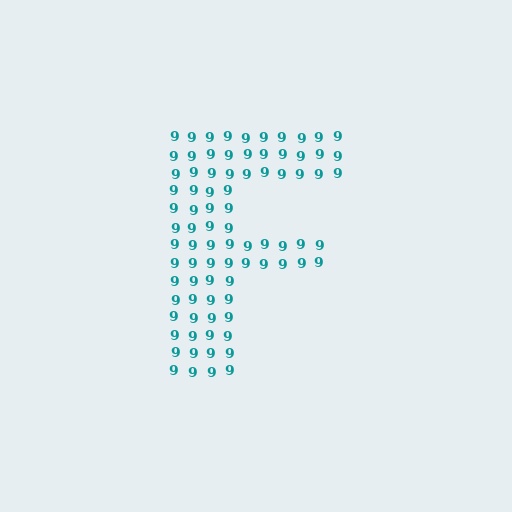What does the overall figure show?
The overall figure shows the letter F.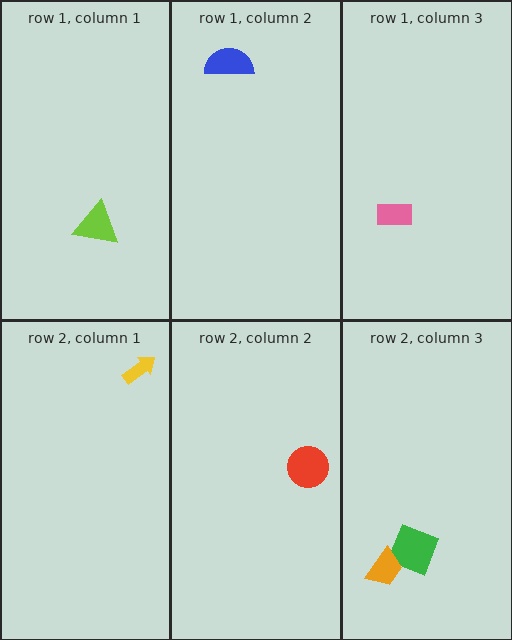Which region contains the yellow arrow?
The row 2, column 1 region.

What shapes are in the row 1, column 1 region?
The lime triangle.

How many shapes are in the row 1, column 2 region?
1.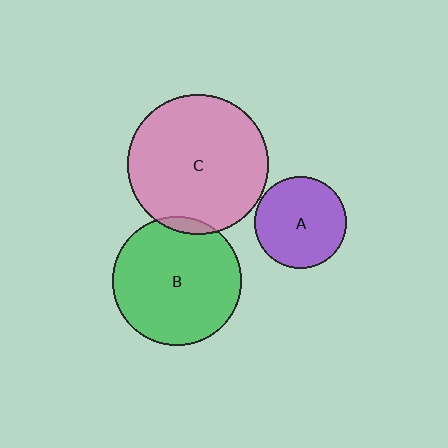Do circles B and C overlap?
Yes.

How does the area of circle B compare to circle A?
Approximately 2.0 times.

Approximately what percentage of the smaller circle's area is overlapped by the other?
Approximately 5%.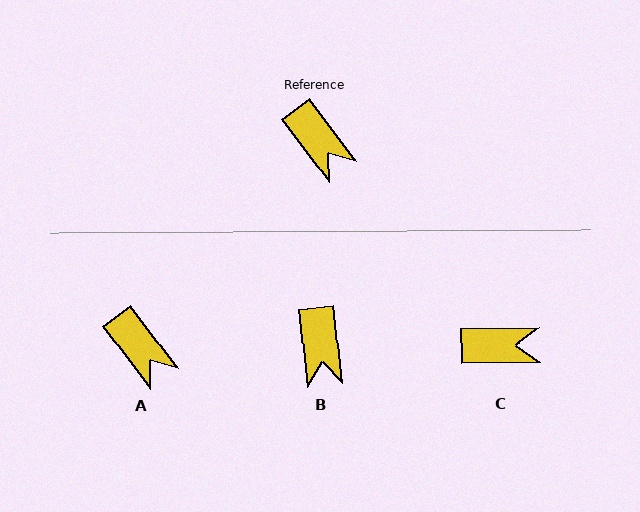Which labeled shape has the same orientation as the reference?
A.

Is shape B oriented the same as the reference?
No, it is off by about 31 degrees.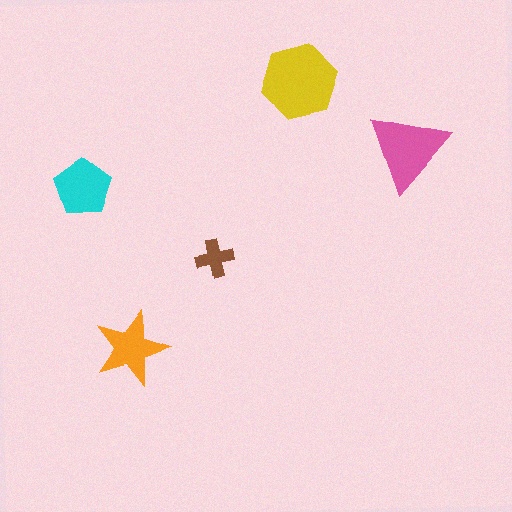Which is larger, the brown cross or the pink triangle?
The pink triangle.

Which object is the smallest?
The brown cross.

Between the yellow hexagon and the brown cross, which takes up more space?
The yellow hexagon.